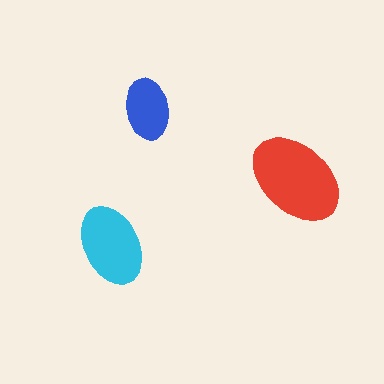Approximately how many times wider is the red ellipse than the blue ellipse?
About 1.5 times wider.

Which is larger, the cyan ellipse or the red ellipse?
The red one.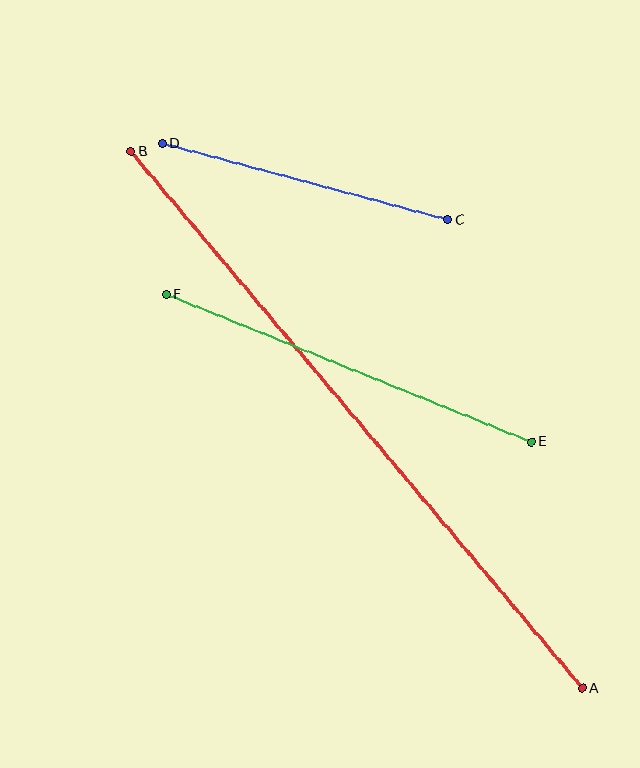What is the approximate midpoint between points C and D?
The midpoint is at approximately (305, 182) pixels.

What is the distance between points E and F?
The distance is approximately 393 pixels.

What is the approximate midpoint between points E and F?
The midpoint is at approximately (349, 368) pixels.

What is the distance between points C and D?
The distance is approximately 295 pixels.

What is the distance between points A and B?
The distance is approximately 701 pixels.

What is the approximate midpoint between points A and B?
The midpoint is at approximately (357, 420) pixels.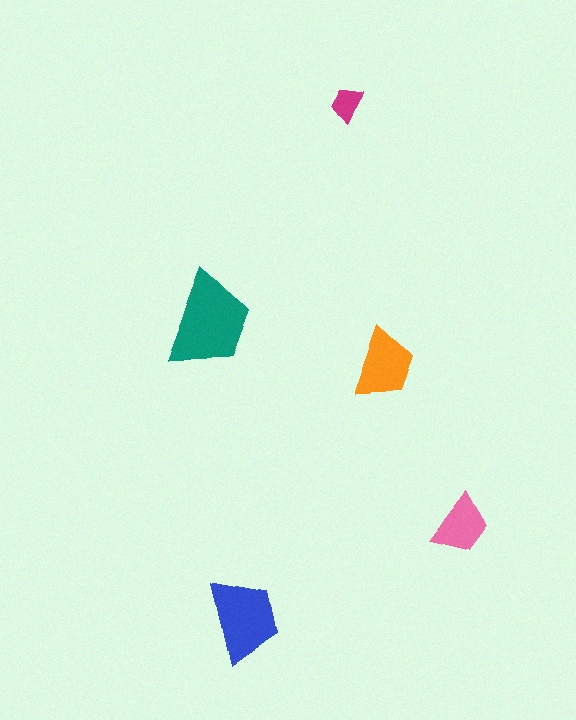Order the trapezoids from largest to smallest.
the teal one, the blue one, the orange one, the pink one, the magenta one.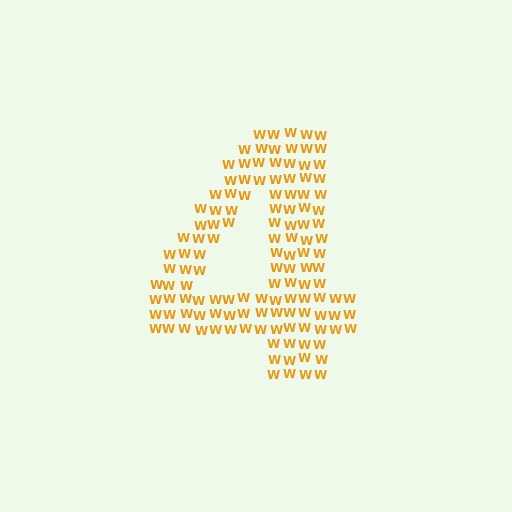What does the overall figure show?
The overall figure shows the digit 4.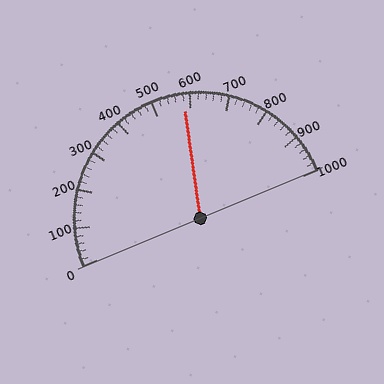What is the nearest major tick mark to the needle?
The nearest major tick mark is 600.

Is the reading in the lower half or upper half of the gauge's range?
The reading is in the upper half of the range (0 to 1000).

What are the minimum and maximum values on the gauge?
The gauge ranges from 0 to 1000.